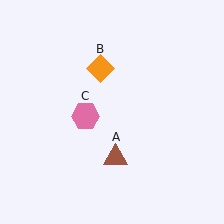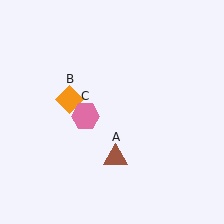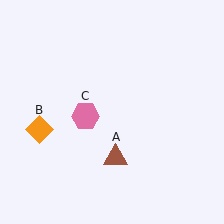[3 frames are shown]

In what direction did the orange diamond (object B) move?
The orange diamond (object B) moved down and to the left.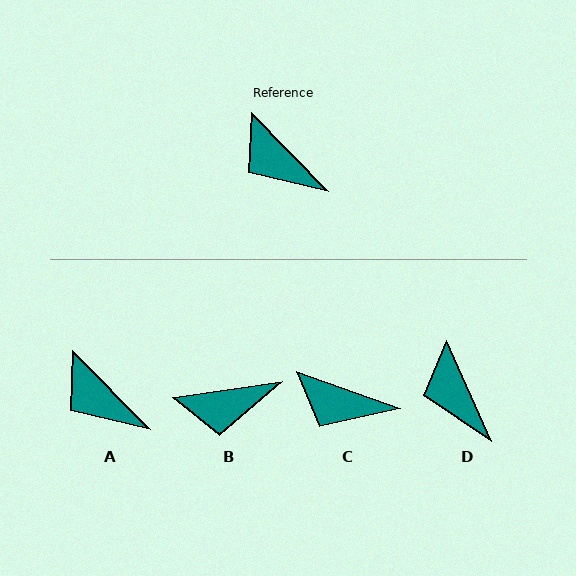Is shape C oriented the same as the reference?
No, it is off by about 26 degrees.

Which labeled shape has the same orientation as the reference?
A.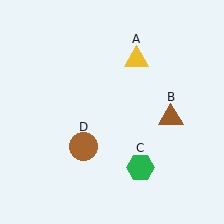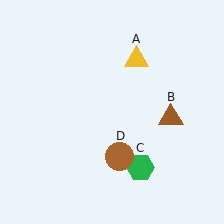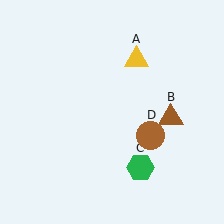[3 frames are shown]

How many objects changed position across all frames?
1 object changed position: brown circle (object D).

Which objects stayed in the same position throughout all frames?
Yellow triangle (object A) and brown triangle (object B) and green hexagon (object C) remained stationary.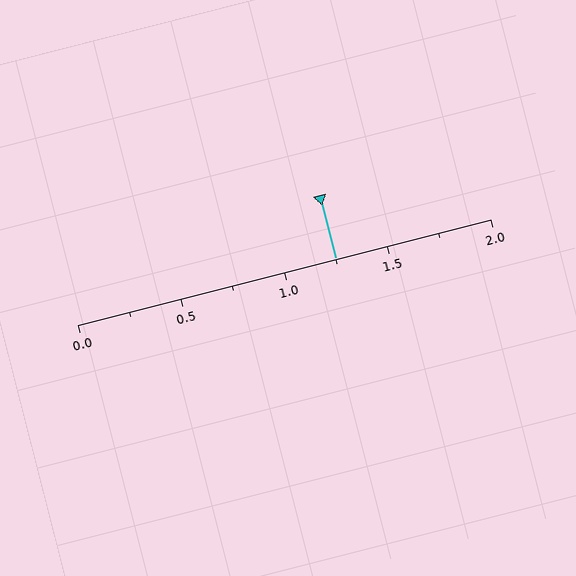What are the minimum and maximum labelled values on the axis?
The axis runs from 0.0 to 2.0.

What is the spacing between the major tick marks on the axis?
The major ticks are spaced 0.5 apart.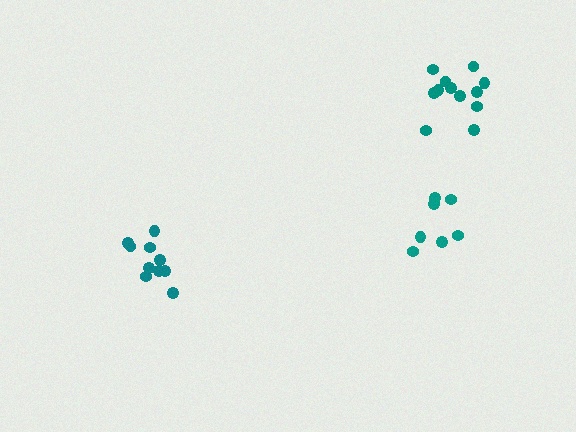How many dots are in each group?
Group 1: 10 dots, Group 2: 12 dots, Group 3: 7 dots (29 total).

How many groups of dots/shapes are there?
There are 3 groups.